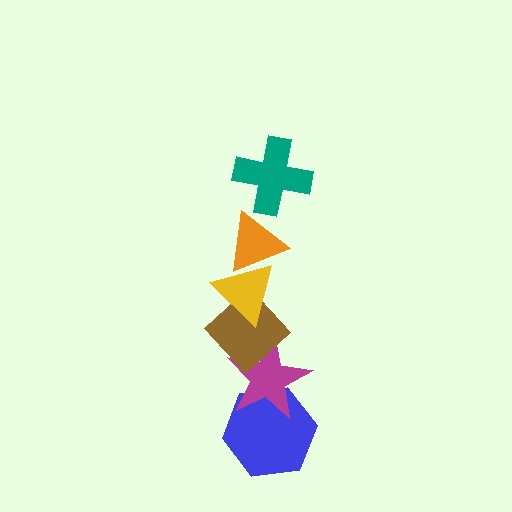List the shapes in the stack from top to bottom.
From top to bottom: the teal cross, the orange triangle, the yellow triangle, the brown diamond, the magenta star, the blue hexagon.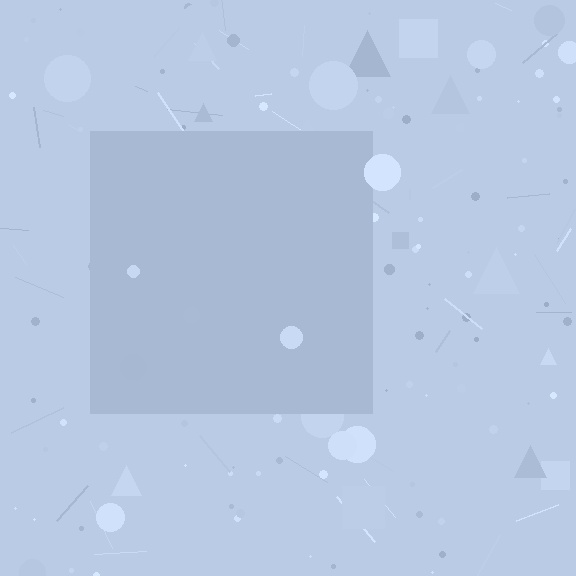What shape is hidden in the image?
A square is hidden in the image.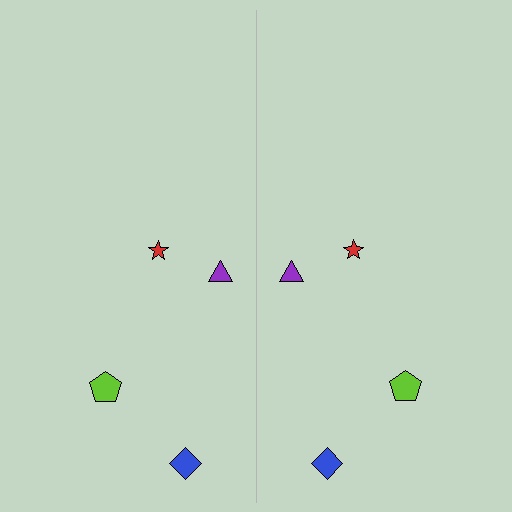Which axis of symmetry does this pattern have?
The pattern has a vertical axis of symmetry running through the center of the image.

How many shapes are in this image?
There are 8 shapes in this image.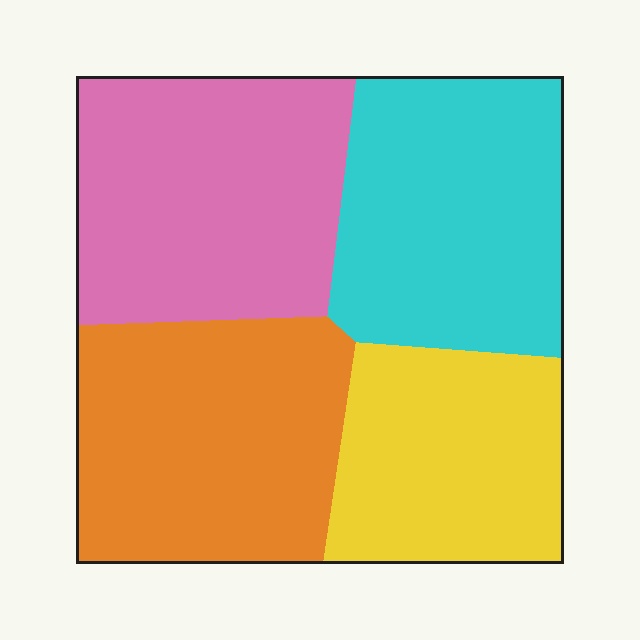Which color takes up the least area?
Yellow, at roughly 20%.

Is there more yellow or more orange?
Orange.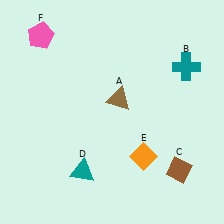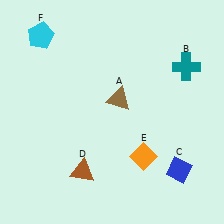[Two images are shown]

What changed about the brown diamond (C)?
In Image 1, C is brown. In Image 2, it changed to blue.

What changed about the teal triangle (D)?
In Image 1, D is teal. In Image 2, it changed to brown.